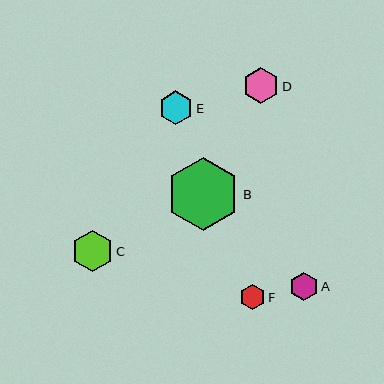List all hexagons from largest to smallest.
From largest to smallest: B, C, D, E, A, F.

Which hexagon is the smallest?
Hexagon F is the smallest with a size of approximately 25 pixels.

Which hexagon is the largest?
Hexagon B is the largest with a size of approximately 73 pixels.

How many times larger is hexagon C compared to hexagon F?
Hexagon C is approximately 1.6 times the size of hexagon F.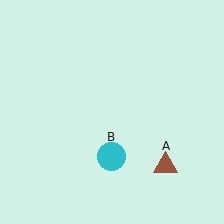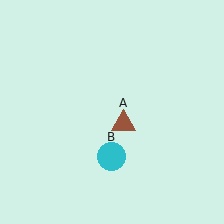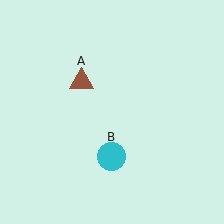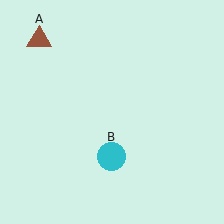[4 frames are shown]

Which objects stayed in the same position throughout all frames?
Cyan circle (object B) remained stationary.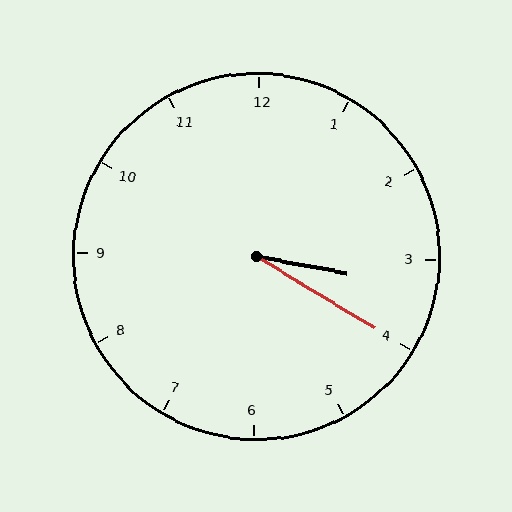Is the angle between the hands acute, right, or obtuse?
It is acute.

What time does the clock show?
3:20.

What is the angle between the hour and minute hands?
Approximately 20 degrees.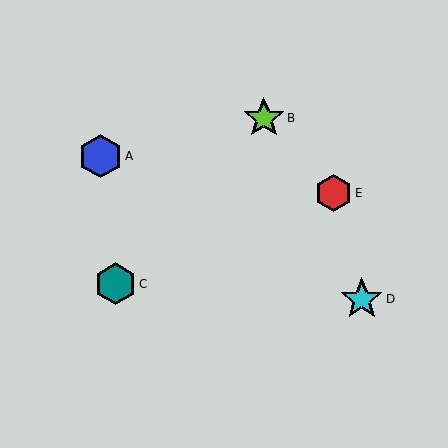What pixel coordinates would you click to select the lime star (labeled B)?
Click at (264, 118) to select the lime star B.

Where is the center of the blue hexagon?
The center of the blue hexagon is at (101, 156).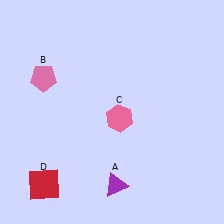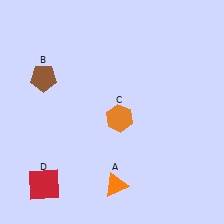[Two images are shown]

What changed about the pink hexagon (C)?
In Image 1, C is pink. In Image 2, it changed to orange.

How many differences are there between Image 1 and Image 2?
There are 3 differences between the two images.